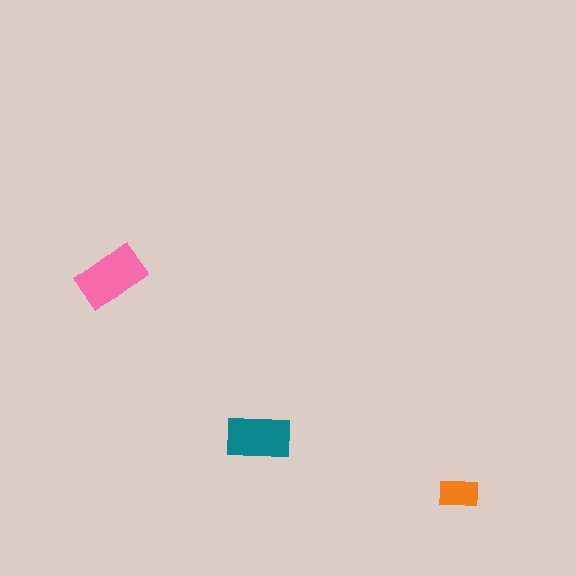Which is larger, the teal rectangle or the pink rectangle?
The pink one.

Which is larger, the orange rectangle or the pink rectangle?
The pink one.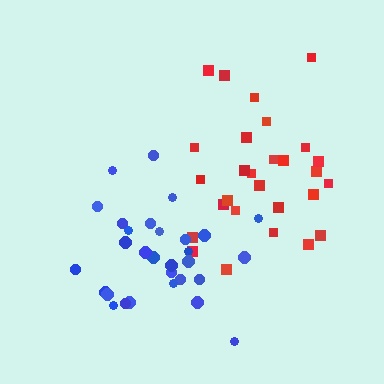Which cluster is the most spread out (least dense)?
Red.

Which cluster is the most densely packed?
Blue.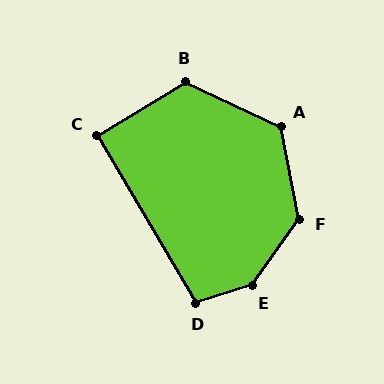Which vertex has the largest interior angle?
E, at approximately 143 degrees.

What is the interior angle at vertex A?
Approximately 126 degrees (obtuse).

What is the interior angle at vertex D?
Approximately 103 degrees (obtuse).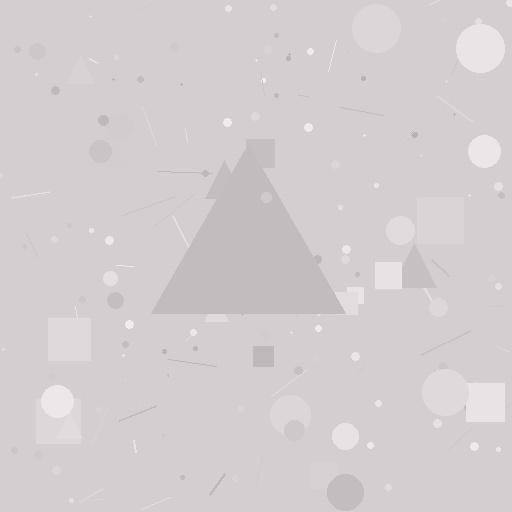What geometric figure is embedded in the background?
A triangle is embedded in the background.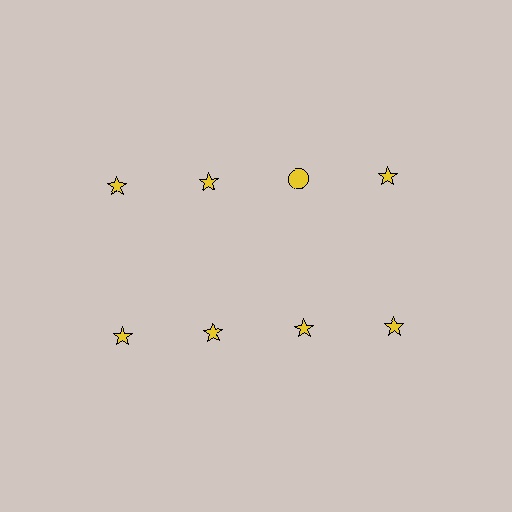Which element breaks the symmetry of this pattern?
The yellow circle in the top row, center column breaks the symmetry. All other shapes are yellow stars.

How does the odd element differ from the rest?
It has a different shape: circle instead of star.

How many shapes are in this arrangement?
There are 8 shapes arranged in a grid pattern.